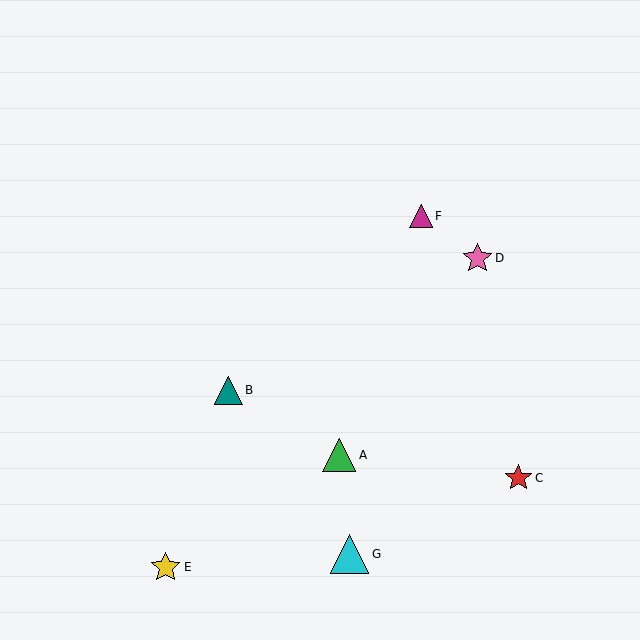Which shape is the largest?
The cyan triangle (labeled G) is the largest.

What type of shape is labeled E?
Shape E is a yellow star.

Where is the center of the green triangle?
The center of the green triangle is at (339, 455).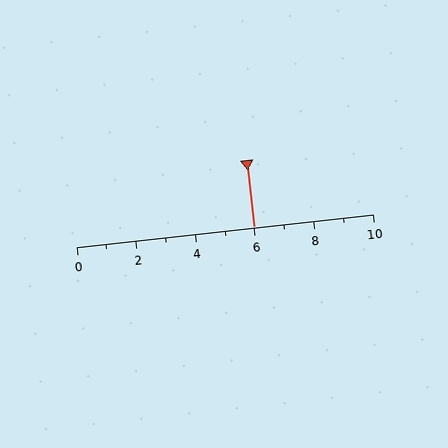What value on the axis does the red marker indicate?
The marker indicates approximately 6.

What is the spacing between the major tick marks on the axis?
The major ticks are spaced 2 apart.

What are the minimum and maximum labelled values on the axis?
The axis runs from 0 to 10.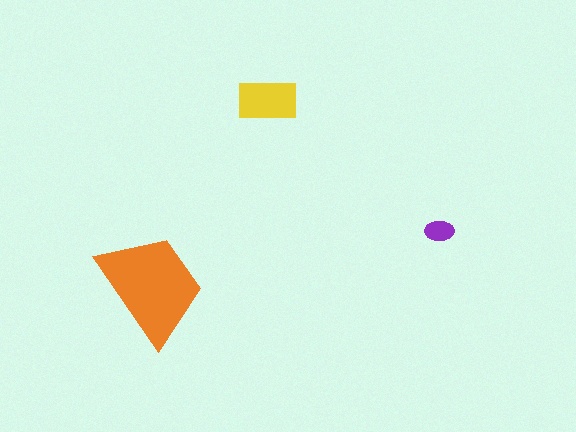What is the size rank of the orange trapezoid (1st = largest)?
1st.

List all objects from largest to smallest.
The orange trapezoid, the yellow rectangle, the purple ellipse.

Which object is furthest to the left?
The orange trapezoid is leftmost.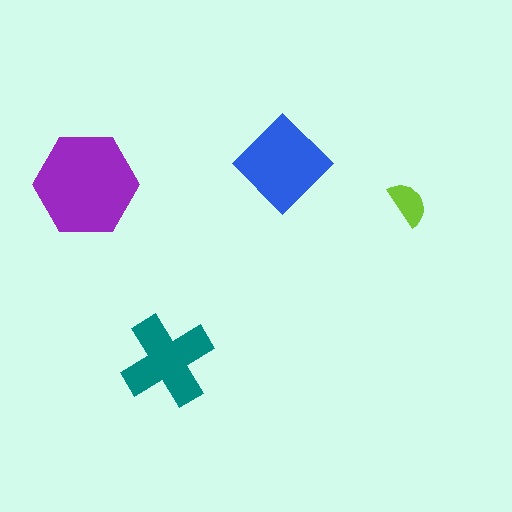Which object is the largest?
The purple hexagon.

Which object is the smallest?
The lime semicircle.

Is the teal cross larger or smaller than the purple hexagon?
Smaller.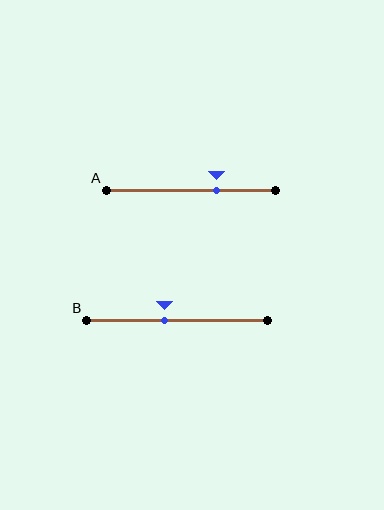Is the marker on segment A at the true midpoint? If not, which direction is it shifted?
No, the marker on segment A is shifted to the right by about 15% of the segment length.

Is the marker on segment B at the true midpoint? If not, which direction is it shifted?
No, the marker on segment B is shifted to the left by about 7% of the segment length.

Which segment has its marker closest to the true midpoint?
Segment B has its marker closest to the true midpoint.